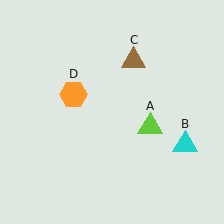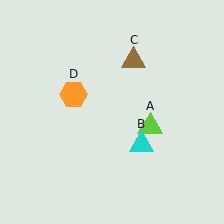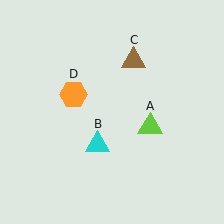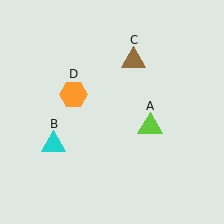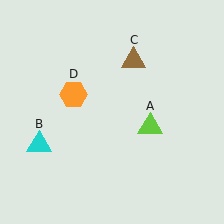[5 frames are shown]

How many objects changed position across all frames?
1 object changed position: cyan triangle (object B).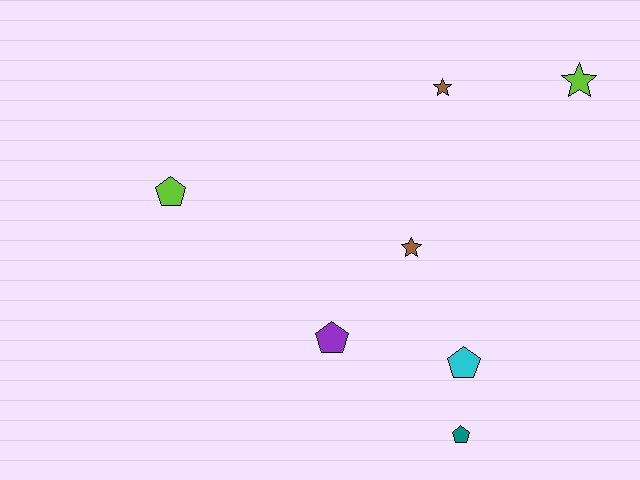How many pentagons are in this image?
There are 4 pentagons.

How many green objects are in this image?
There are no green objects.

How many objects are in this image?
There are 7 objects.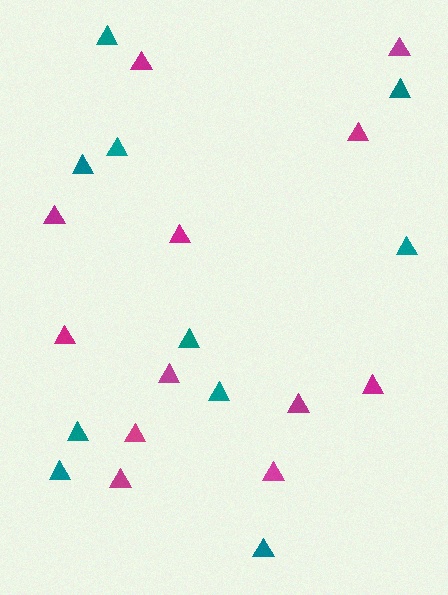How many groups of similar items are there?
There are 2 groups: one group of magenta triangles (12) and one group of teal triangles (10).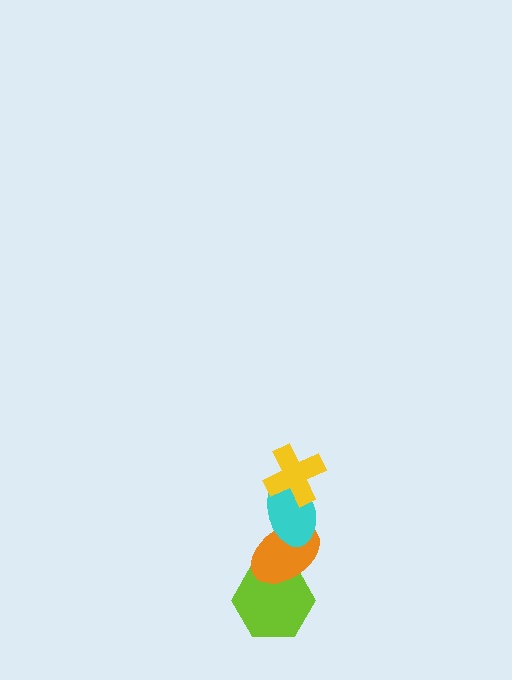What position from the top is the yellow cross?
The yellow cross is 1st from the top.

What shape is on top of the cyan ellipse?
The yellow cross is on top of the cyan ellipse.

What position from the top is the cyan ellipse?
The cyan ellipse is 2nd from the top.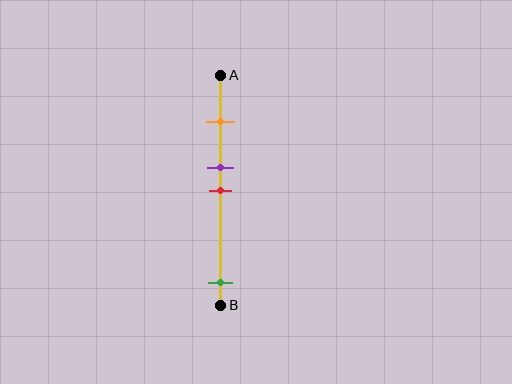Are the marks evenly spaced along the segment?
No, the marks are not evenly spaced.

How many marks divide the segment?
There are 4 marks dividing the segment.